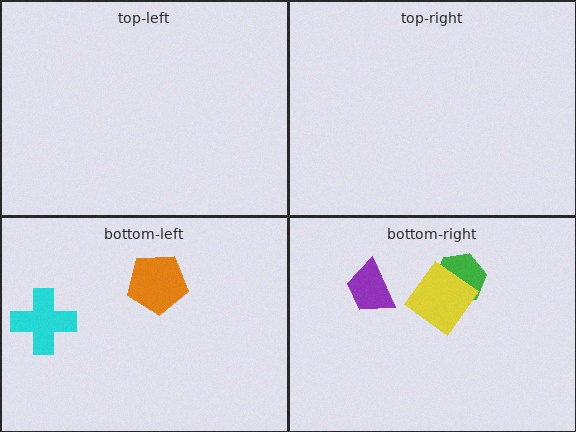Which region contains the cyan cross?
The bottom-left region.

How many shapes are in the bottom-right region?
3.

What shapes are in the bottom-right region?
The green hexagon, the yellow diamond, the purple trapezoid.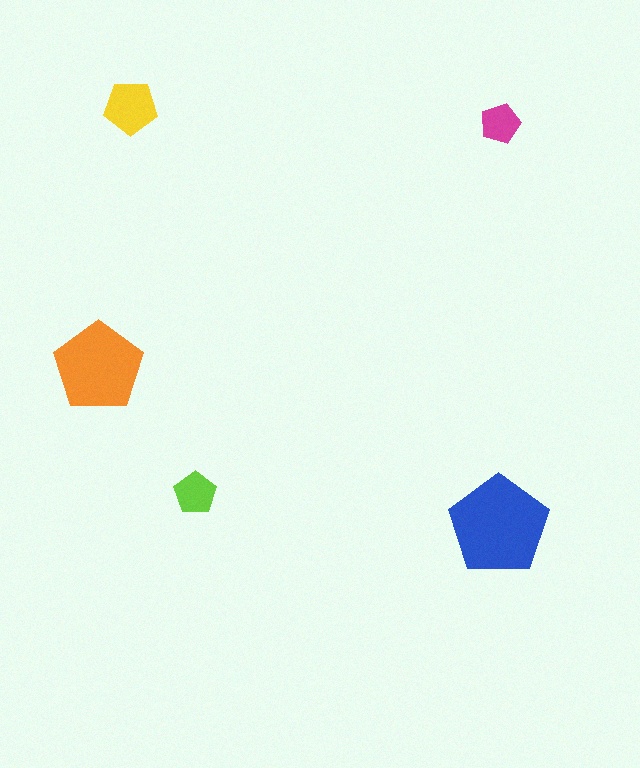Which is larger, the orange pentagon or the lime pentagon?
The orange one.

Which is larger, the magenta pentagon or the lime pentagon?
The lime one.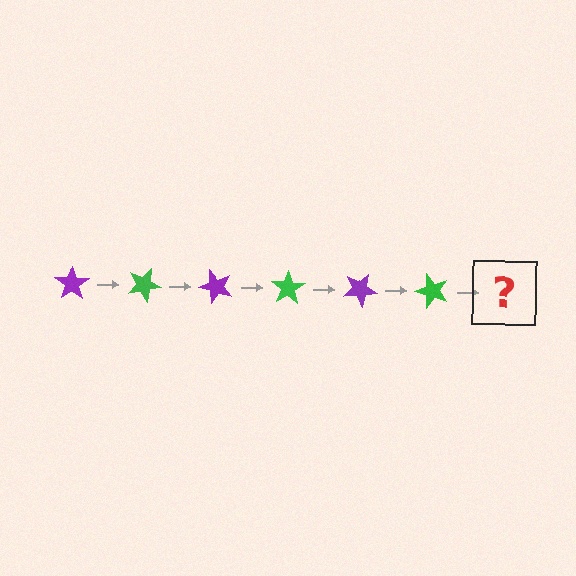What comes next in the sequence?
The next element should be a purple star, rotated 150 degrees from the start.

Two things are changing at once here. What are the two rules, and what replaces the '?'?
The two rules are that it rotates 25 degrees each step and the color cycles through purple and green. The '?' should be a purple star, rotated 150 degrees from the start.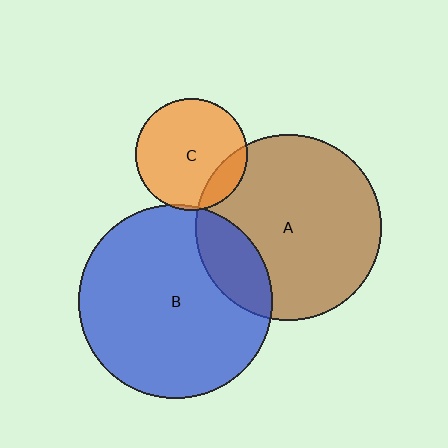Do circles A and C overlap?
Yes.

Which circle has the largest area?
Circle B (blue).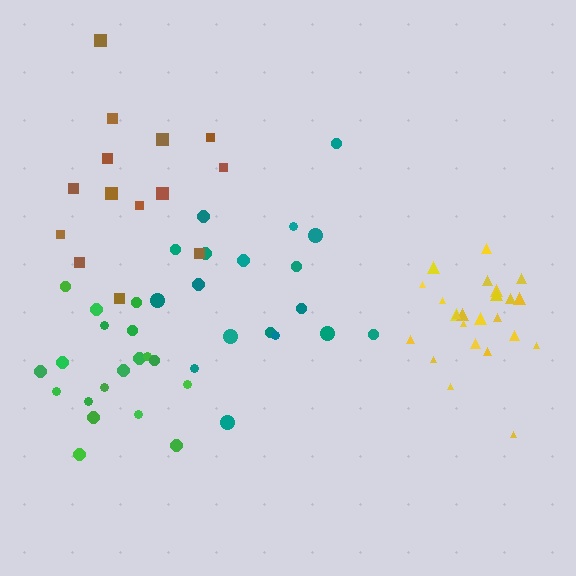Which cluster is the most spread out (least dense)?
Teal.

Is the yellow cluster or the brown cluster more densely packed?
Yellow.